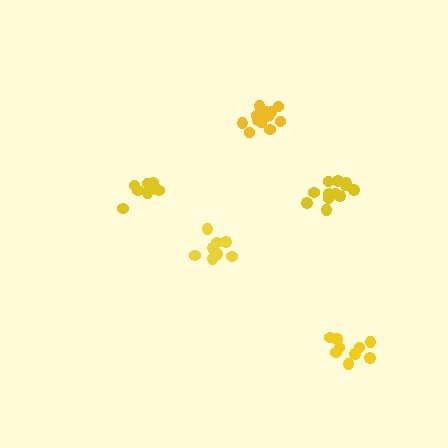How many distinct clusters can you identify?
There are 5 distinct clusters.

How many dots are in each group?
Group 1: 8 dots, Group 2: 8 dots, Group 3: 12 dots, Group 4: 9 dots, Group 5: 14 dots (51 total).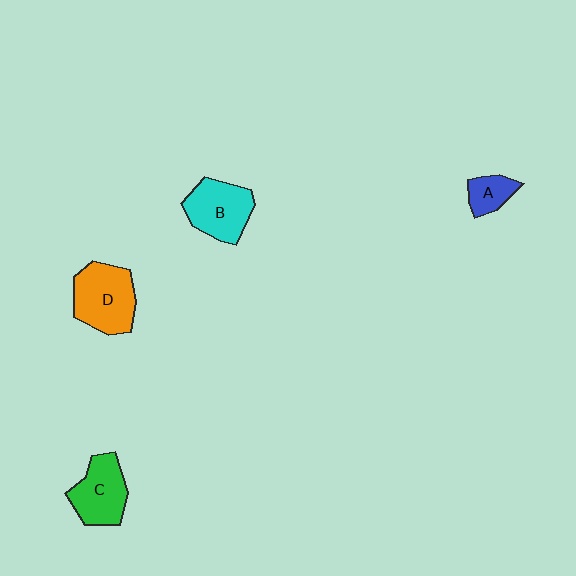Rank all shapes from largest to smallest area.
From largest to smallest: D (orange), B (cyan), C (green), A (blue).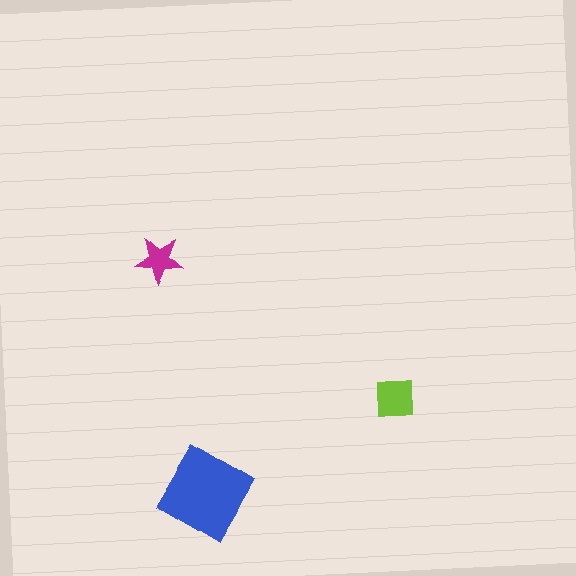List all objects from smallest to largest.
The magenta star, the lime square, the blue diamond.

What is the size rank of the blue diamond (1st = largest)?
1st.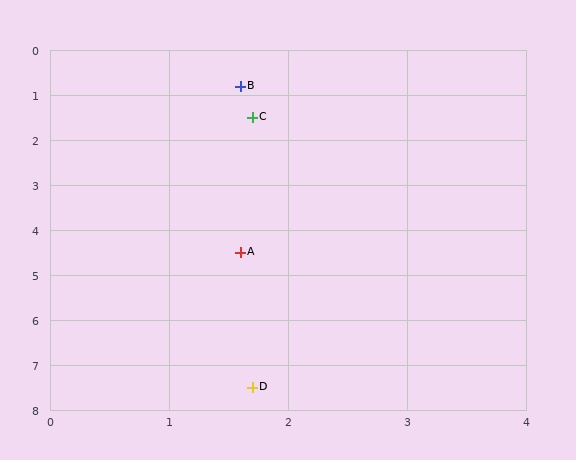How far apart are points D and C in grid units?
Points D and C are about 6.0 grid units apart.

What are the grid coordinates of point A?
Point A is at approximately (1.6, 4.5).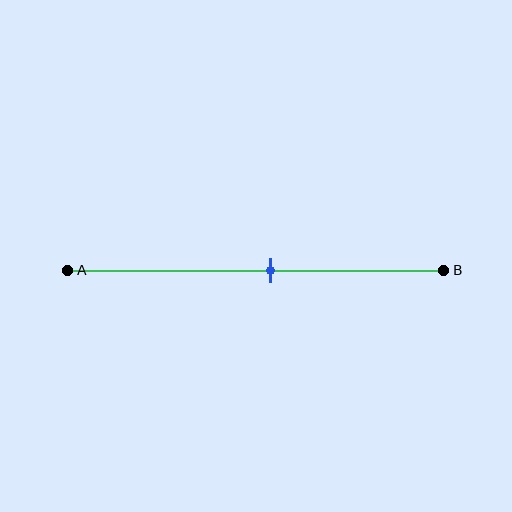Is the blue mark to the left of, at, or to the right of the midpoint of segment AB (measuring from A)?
The blue mark is to the right of the midpoint of segment AB.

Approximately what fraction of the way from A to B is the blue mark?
The blue mark is approximately 55% of the way from A to B.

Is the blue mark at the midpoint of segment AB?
No, the mark is at about 55% from A, not at the 50% midpoint.